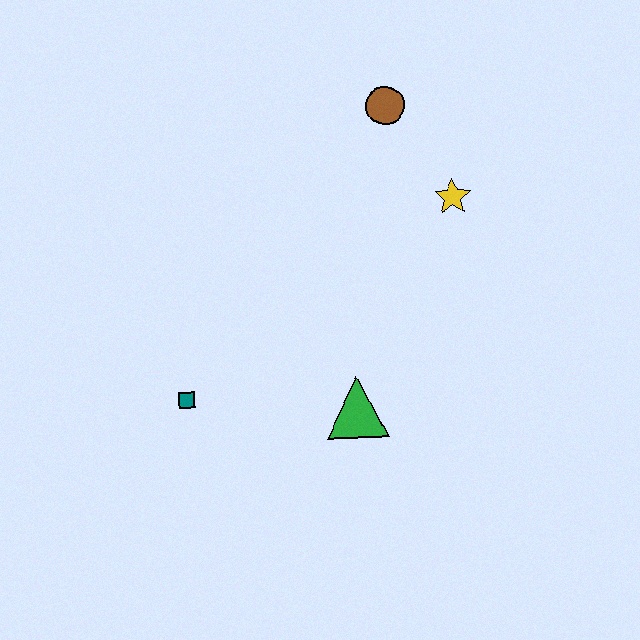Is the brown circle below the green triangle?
No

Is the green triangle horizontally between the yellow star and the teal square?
Yes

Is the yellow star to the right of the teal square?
Yes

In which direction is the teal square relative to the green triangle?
The teal square is to the left of the green triangle.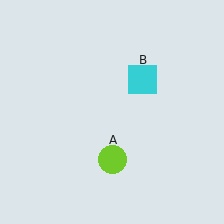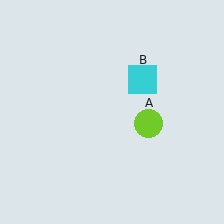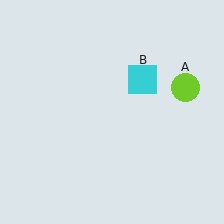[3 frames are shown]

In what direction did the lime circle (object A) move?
The lime circle (object A) moved up and to the right.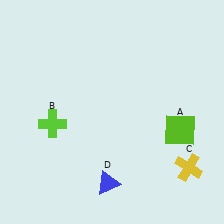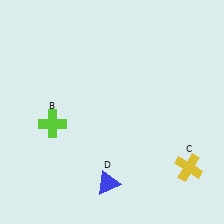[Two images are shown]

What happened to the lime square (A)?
The lime square (A) was removed in Image 2. It was in the bottom-right area of Image 1.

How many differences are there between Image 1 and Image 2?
There is 1 difference between the two images.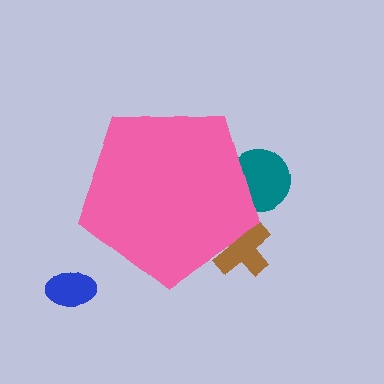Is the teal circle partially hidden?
Yes, the teal circle is partially hidden behind the pink pentagon.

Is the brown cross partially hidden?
Yes, the brown cross is partially hidden behind the pink pentagon.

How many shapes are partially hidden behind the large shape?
2 shapes are partially hidden.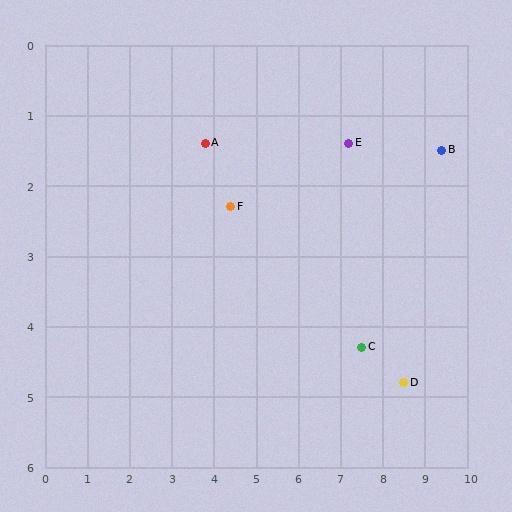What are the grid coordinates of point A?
Point A is at approximately (3.8, 1.4).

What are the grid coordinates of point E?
Point E is at approximately (7.2, 1.4).